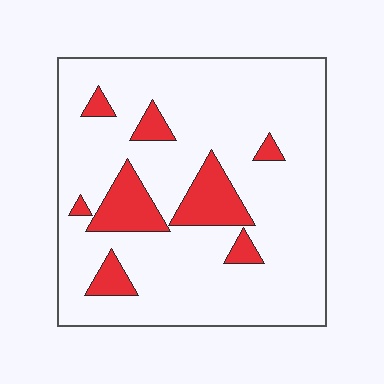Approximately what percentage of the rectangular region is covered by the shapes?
Approximately 15%.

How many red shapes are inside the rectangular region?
8.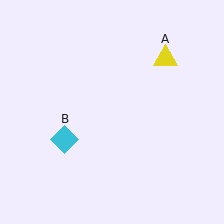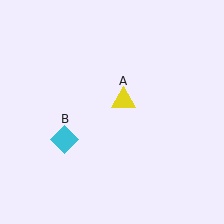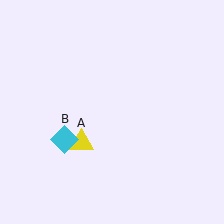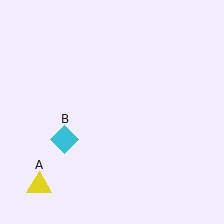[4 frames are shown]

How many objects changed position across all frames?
1 object changed position: yellow triangle (object A).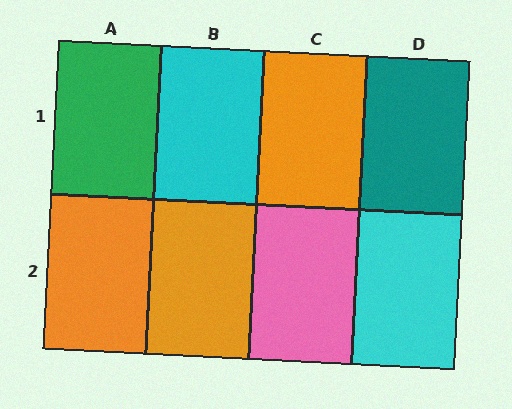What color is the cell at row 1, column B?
Cyan.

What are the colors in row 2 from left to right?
Orange, orange, pink, cyan.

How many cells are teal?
1 cell is teal.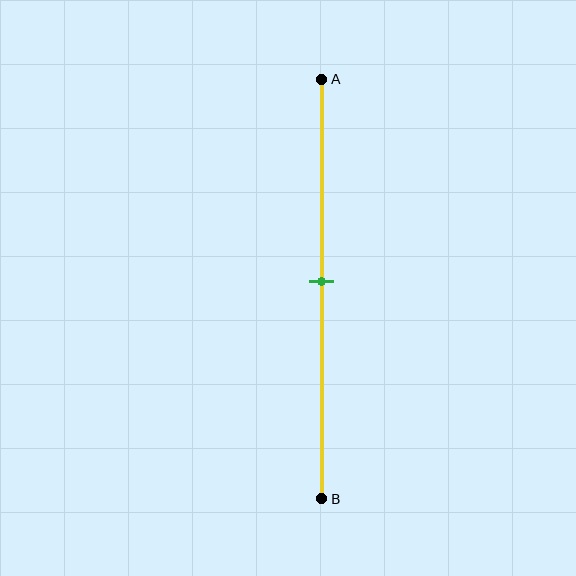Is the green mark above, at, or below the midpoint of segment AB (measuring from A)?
The green mark is approximately at the midpoint of segment AB.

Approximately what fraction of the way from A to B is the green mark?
The green mark is approximately 50% of the way from A to B.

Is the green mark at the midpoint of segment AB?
Yes, the mark is approximately at the midpoint.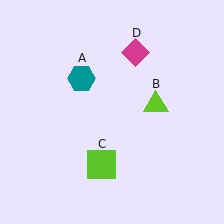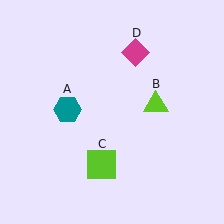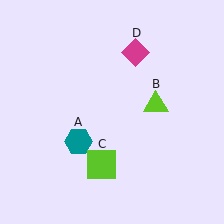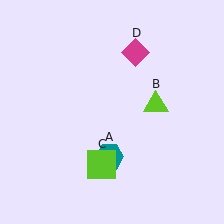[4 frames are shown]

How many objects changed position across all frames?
1 object changed position: teal hexagon (object A).